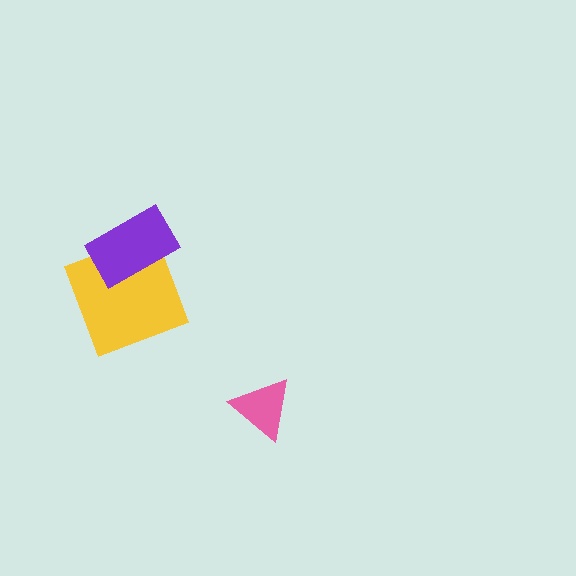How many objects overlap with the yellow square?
1 object overlaps with the yellow square.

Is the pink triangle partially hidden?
No, no other shape covers it.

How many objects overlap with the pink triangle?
0 objects overlap with the pink triangle.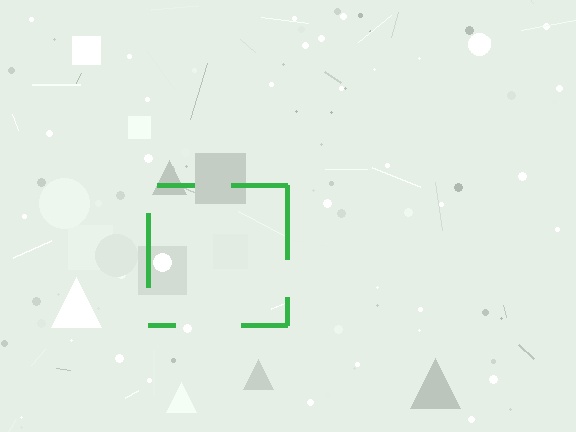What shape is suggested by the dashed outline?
The dashed outline suggests a square.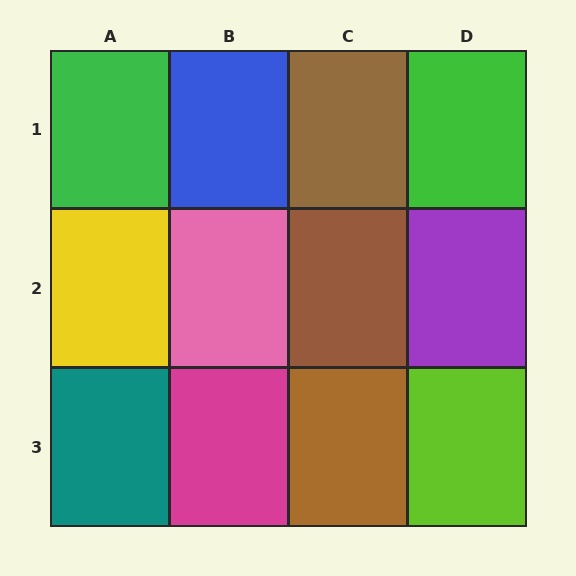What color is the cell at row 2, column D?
Purple.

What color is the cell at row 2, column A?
Yellow.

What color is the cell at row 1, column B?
Blue.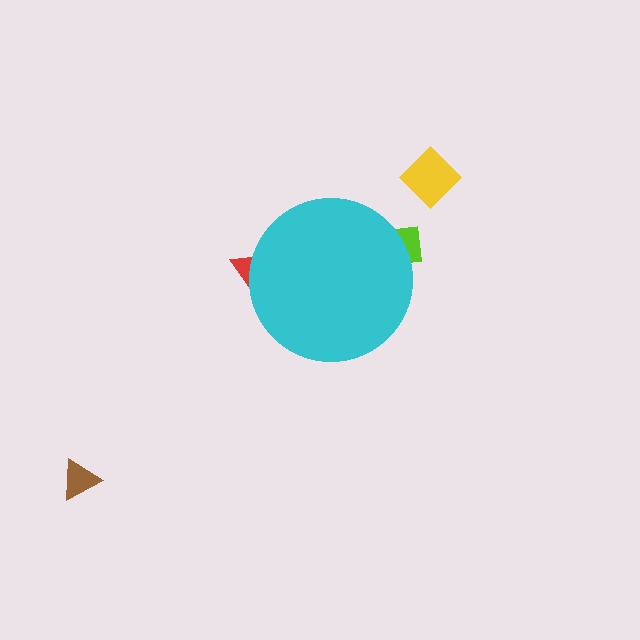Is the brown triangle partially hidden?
No, the brown triangle is fully visible.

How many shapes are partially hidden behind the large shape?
2 shapes are partially hidden.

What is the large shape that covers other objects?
A cyan circle.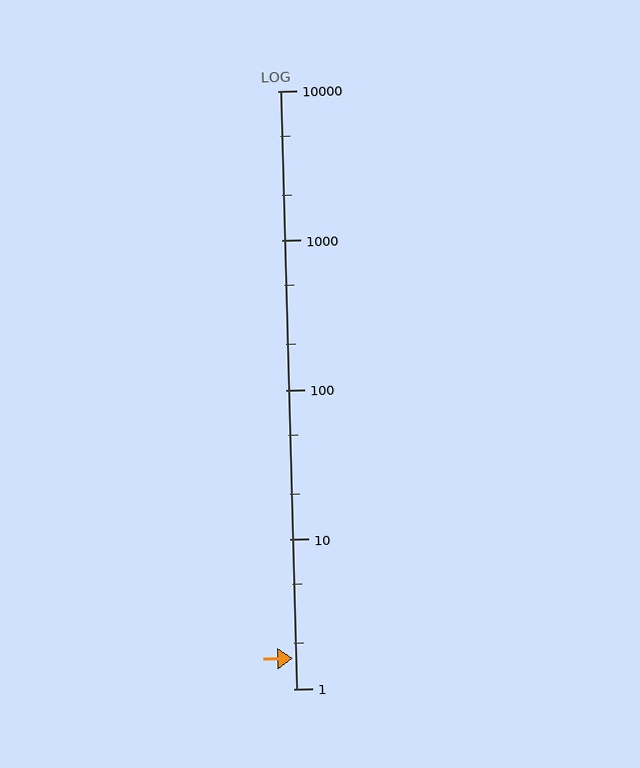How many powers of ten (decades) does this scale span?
The scale spans 4 decades, from 1 to 10000.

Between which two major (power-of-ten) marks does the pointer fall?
The pointer is between 1 and 10.